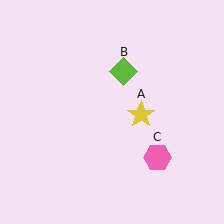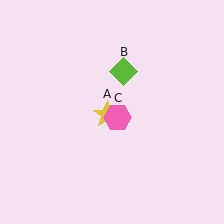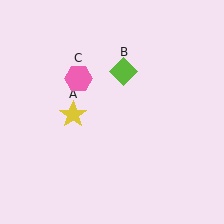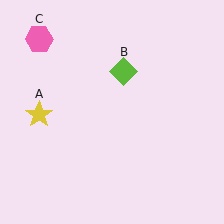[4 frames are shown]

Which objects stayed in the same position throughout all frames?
Lime diamond (object B) remained stationary.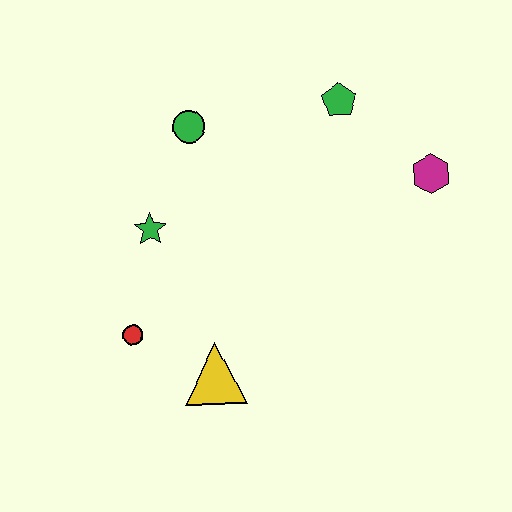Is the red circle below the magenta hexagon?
Yes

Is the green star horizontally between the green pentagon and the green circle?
No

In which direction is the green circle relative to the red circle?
The green circle is above the red circle.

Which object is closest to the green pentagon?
The magenta hexagon is closest to the green pentagon.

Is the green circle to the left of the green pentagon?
Yes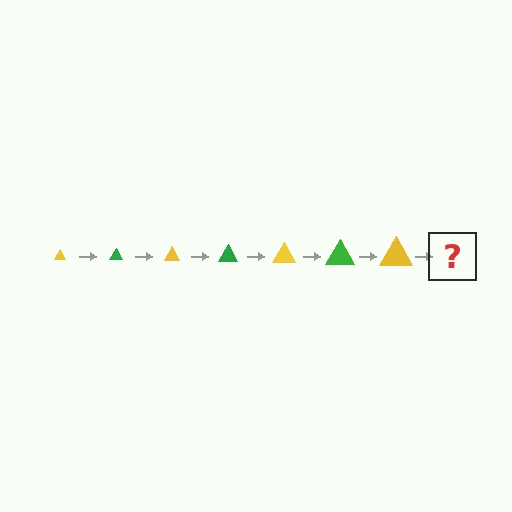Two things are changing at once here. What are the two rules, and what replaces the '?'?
The two rules are that the triangle grows larger each step and the color cycles through yellow and green. The '?' should be a green triangle, larger than the previous one.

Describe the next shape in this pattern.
It should be a green triangle, larger than the previous one.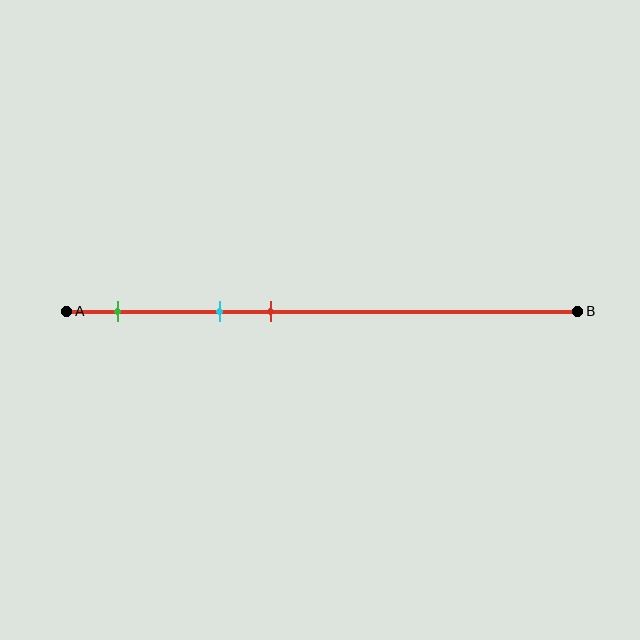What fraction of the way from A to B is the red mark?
The red mark is approximately 40% (0.4) of the way from A to B.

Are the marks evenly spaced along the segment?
Yes, the marks are approximately evenly spaced.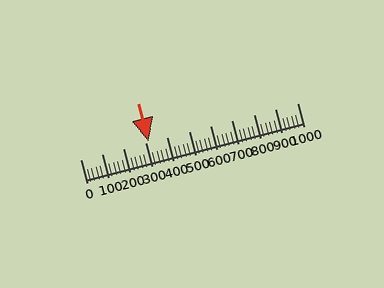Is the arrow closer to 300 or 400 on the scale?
The arrow is closer to 300.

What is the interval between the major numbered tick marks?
The major tick marks are spaced 100 units apart.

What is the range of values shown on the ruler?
The ruler shows values from 0 to 1000.